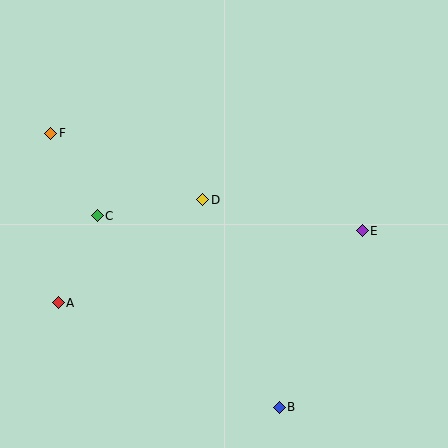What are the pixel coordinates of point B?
Point B is at (279, 407).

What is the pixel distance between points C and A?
The distance between C and A is 95 pixels.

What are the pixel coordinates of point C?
Point C is at (97, 216).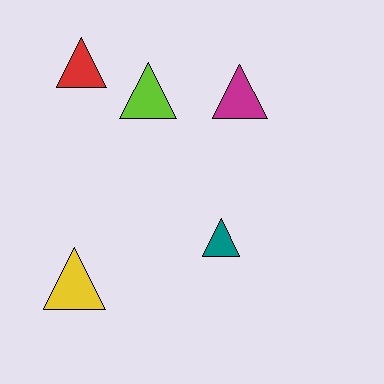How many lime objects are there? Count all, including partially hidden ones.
There is 1 lime object.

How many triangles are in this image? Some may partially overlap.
There are 5 triangles.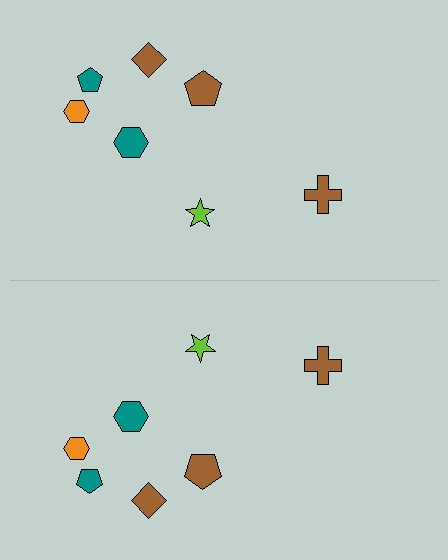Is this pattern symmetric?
Yes, this pattern has bilateral (reflection) symmetry.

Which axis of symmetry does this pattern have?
The pattern has a horizontal axis of symmetry running through the center of the image.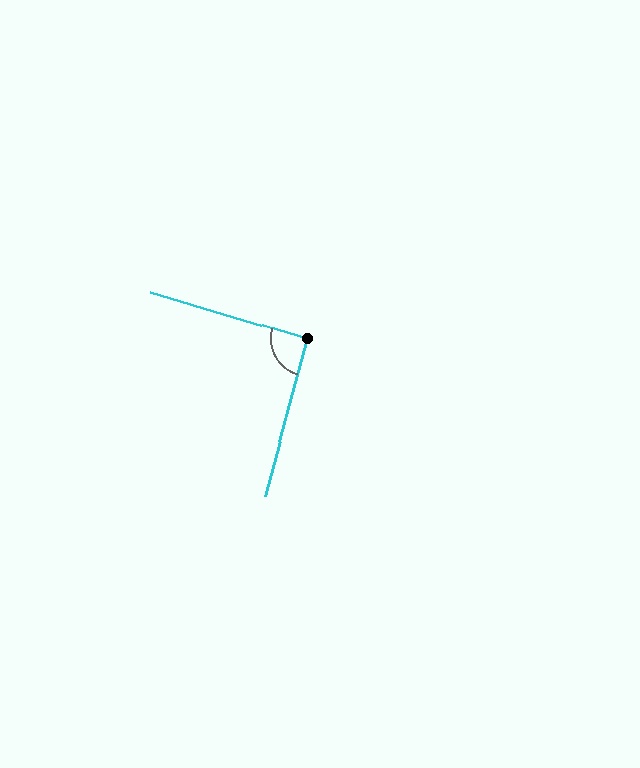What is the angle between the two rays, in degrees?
Approximately 91 degrees.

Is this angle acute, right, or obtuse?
It is approximately a right angle.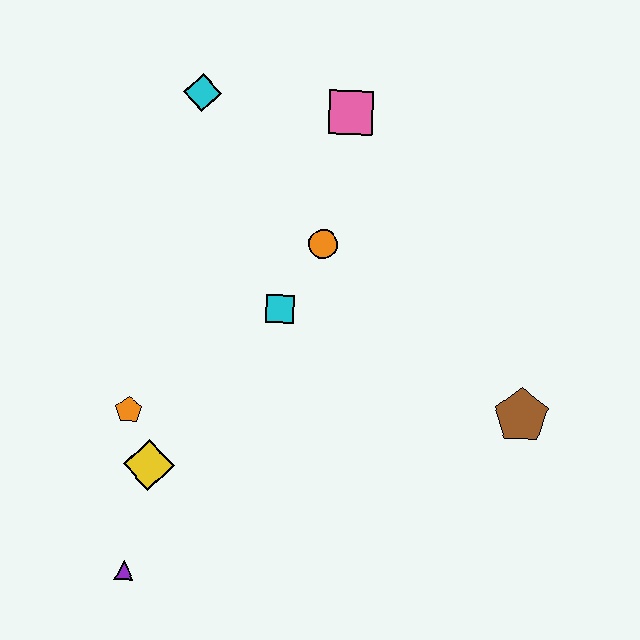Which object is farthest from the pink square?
The purple triangle is farthest from the pink square.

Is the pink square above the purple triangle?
Yes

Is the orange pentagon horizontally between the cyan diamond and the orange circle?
No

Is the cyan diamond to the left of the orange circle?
Yes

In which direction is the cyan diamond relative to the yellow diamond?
The cyan diamond is above the yellow diamond.